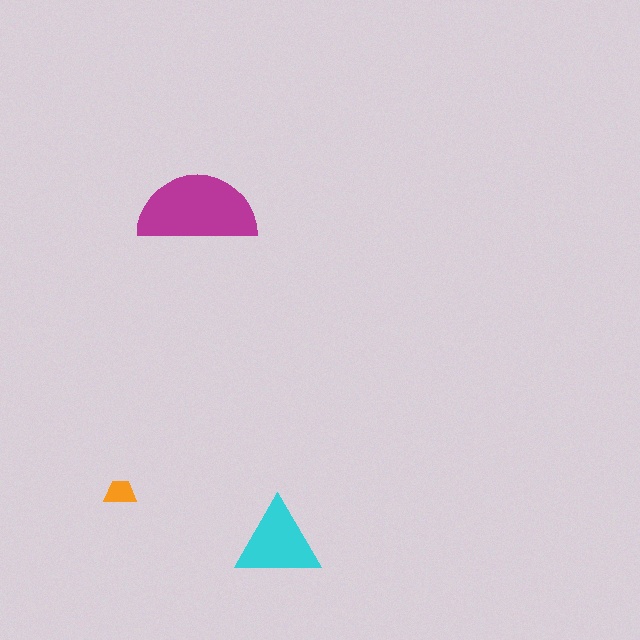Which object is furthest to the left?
The orange trapezoid is leftmost.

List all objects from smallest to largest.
The orange trapezoid, the cyan triangle, the magenta semicircle.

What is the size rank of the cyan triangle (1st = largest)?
2nd.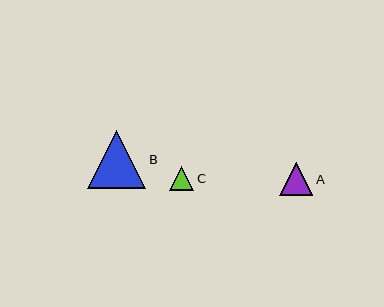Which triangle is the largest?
Triangle B is the largest with a size of approximately 58 pixels.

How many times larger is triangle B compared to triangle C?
Triangle B is approximately 2.4 times the size of triangle C.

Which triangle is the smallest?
Triangle C is the smallest with a size of approximately 24 pixels.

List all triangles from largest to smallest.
From largest to smallest: B, A, C.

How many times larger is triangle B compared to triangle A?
Triangle B is approximately 1.8 times the size of triangle A.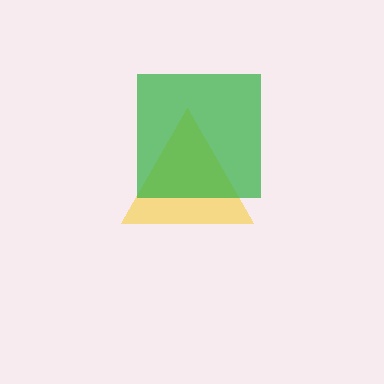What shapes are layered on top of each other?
The layered shapes are: a yellow triangle, a green square.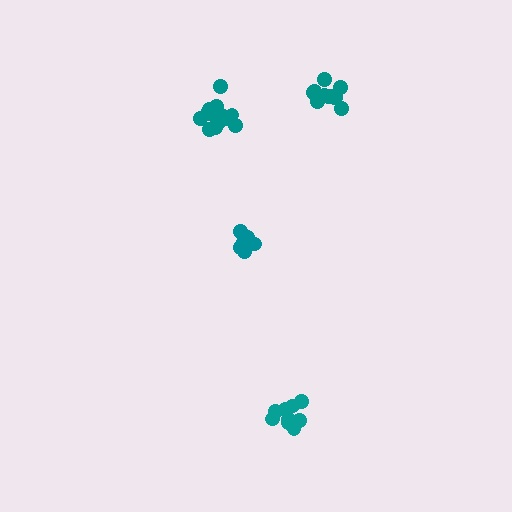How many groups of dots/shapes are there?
There are 4 groups.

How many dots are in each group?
Group 1: 10 dots, Group 2: 13 dots, Group 3: 7 dots, Group 4: 11 dots (41 total).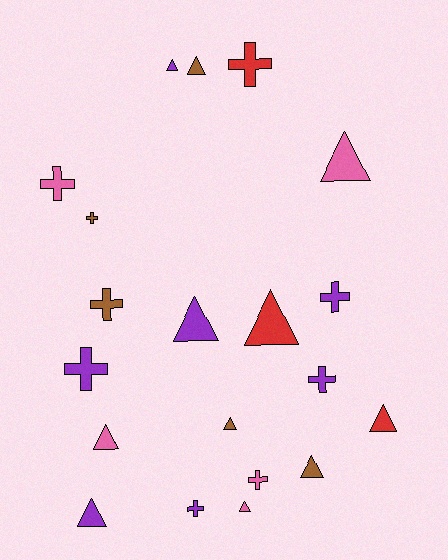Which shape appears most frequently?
Triangle, with 11 objects.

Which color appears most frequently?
Purple, with 7 objects.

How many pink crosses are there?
There are 2 pink crosses.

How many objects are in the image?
There are 20 objects.